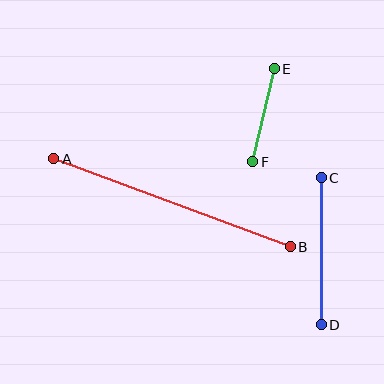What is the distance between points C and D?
The distance is approximately 147 pixels.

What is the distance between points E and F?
The distance is approximately 95 pixels.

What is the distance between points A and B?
The distance is approximately 252 pixels.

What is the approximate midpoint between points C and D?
The midpoint is at approximately (321, 251) pixels.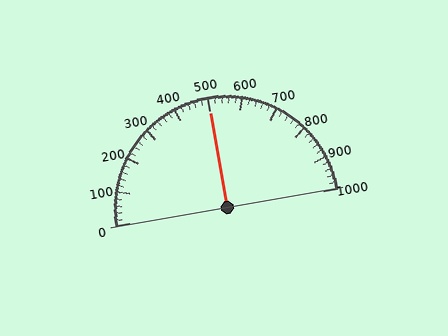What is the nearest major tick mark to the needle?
The nearest major tick mark is 500.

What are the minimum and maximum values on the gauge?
The gauge ranges from 0 to 1000.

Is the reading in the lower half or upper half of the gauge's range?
The reading is in the upper half of the range (0 to 1000).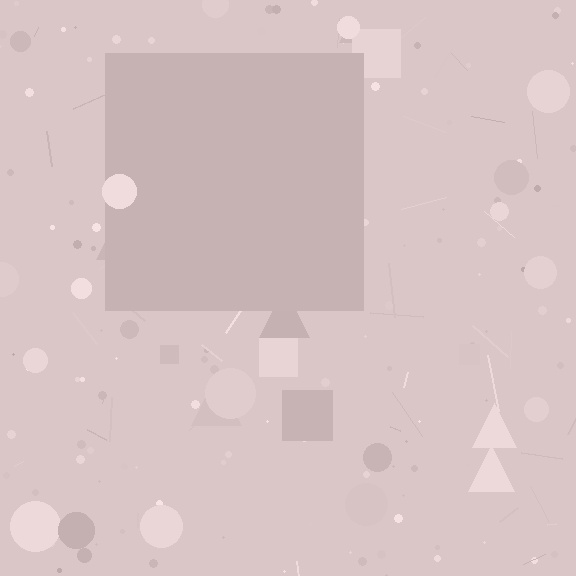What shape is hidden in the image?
A square is hidden in the image.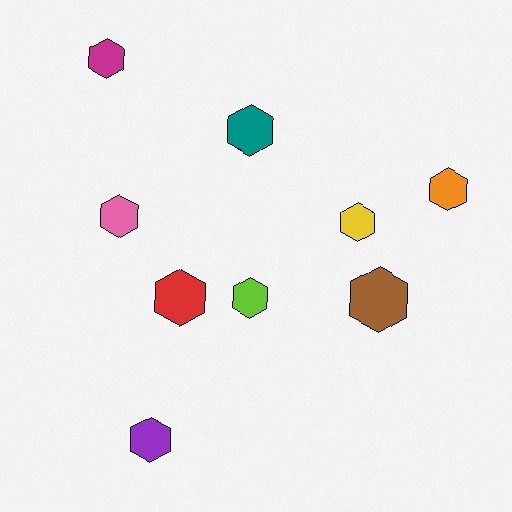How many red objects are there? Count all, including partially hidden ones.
There is 1 red object.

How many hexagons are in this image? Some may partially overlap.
There are 9 hexagons.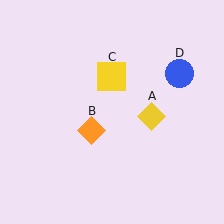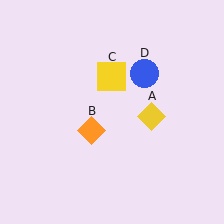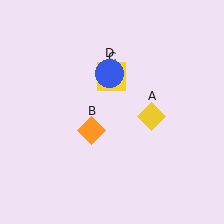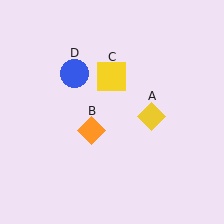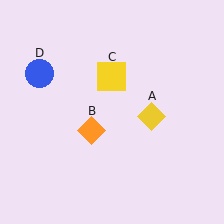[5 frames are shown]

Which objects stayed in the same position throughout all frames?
Yellow diamond (object A) and orange diamond (object B) and yellow square (object C) remained stationary.